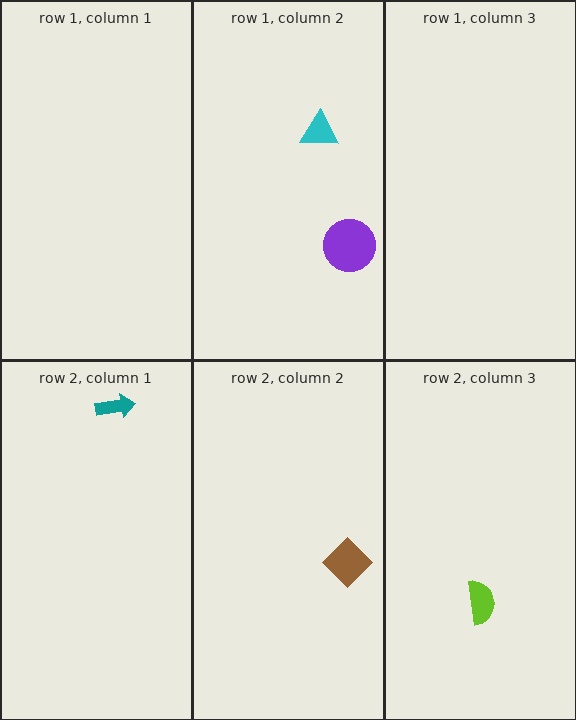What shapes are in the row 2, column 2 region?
The brown diamond.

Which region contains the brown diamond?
The row 2, column 2 region.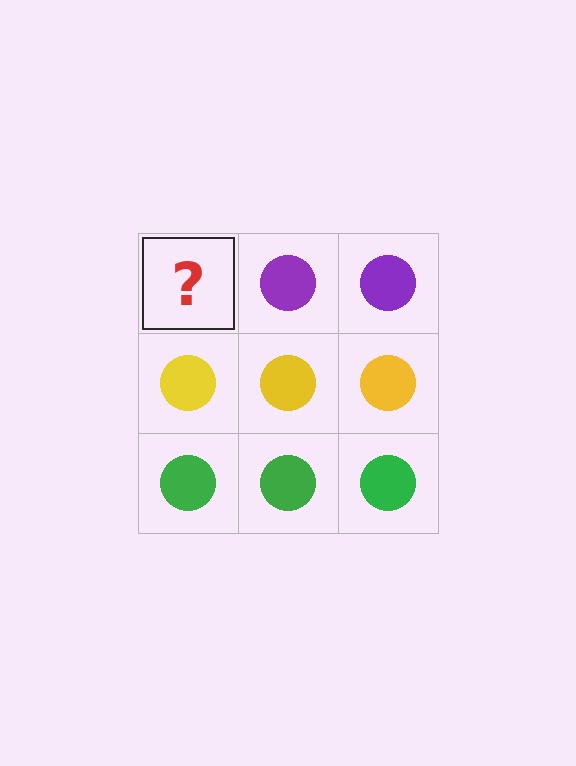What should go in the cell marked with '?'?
The missing cell should contain a purple circle.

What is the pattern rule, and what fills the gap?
The rule is that each row has a consistent color. The gap should be filled with a purple circle.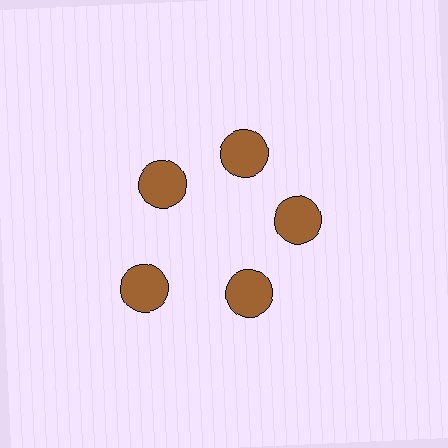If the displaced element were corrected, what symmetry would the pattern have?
It would have 5-fold rotational symmetry — the pattern would map onto itself every 72 degrees.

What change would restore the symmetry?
The symmetry would be restored by moving it inward, back onto the ring so that all 5 circles sit at equal angles and equal distance from the center.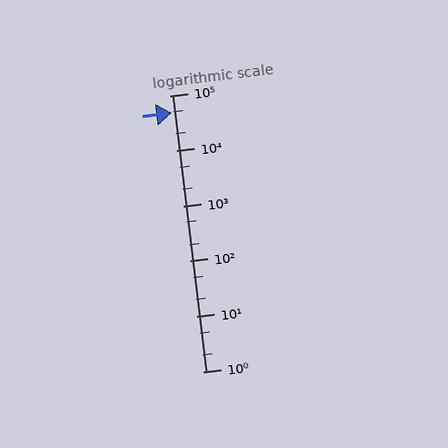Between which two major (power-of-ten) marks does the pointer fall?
The pointer is between 10000 and 100000.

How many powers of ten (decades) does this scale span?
The scale spans 5 decades, from 1 to 100000.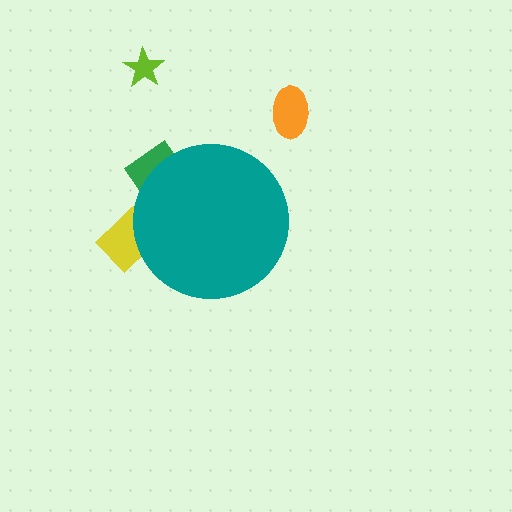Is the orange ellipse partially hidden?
No, the orange ellipse is fully visible.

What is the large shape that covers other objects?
A teal circle.